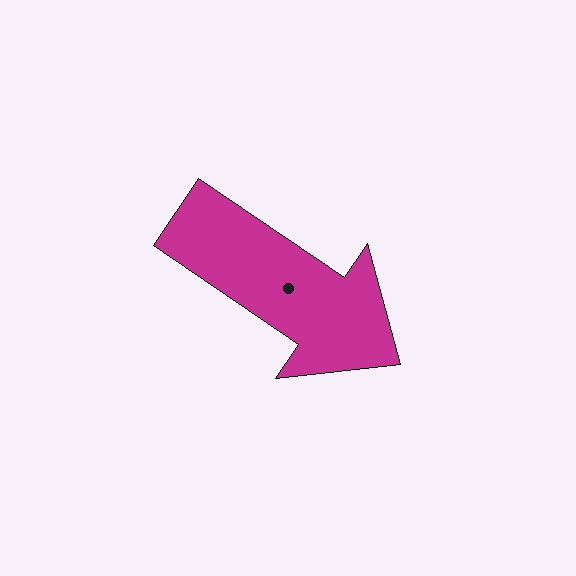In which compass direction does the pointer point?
Southeast.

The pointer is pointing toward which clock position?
Roughly 4 o'clock.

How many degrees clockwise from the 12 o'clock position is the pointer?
Approximately 124 degrees.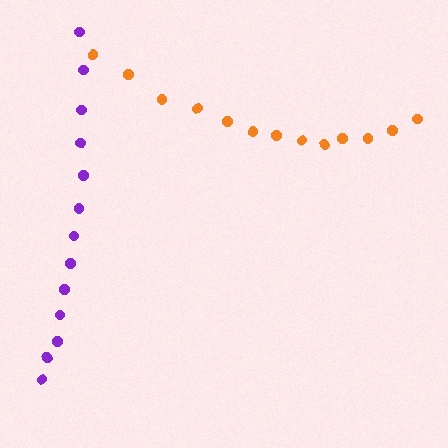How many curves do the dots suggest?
There are 2 distinct paths.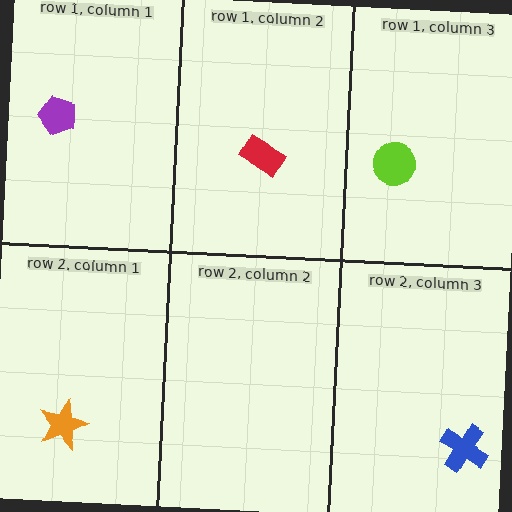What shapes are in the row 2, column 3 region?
The blue cross.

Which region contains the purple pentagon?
The row 1, column 1 region.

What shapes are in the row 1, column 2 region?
The red rectangle.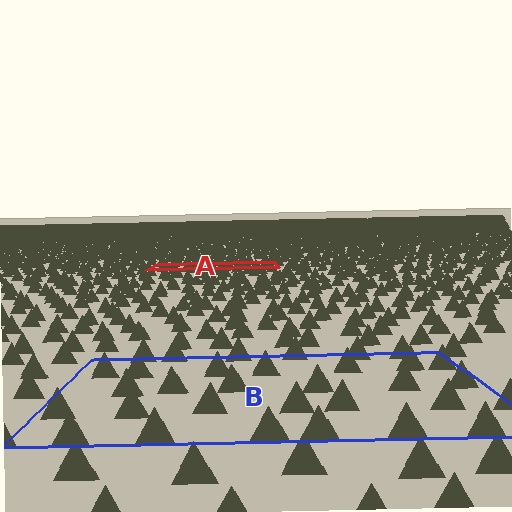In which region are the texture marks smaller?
The texture marks are smaller in region A, because it is farther away.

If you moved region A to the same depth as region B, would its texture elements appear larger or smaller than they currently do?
They would appear larger. At a closer depth, the same texture elements are projected at a bigger on-screen size.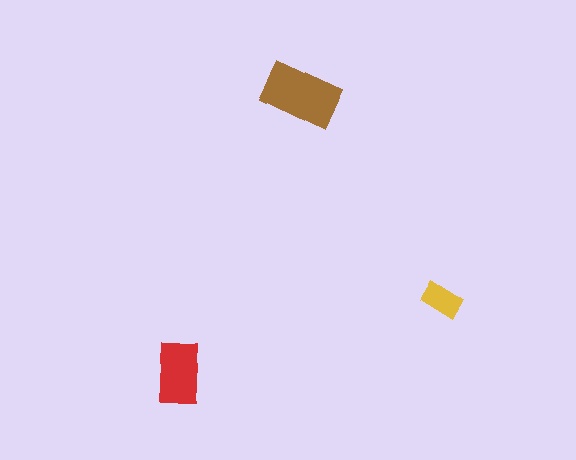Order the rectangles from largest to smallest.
the brown one, the red one, the yellow one.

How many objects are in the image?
There are 3 objects in the image.